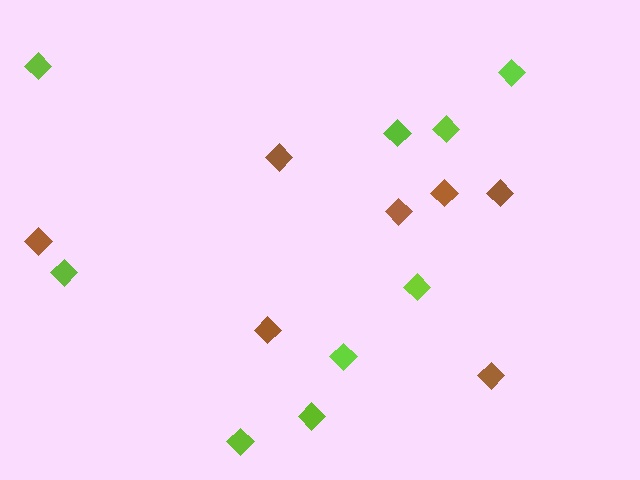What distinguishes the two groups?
There are 2 groups: one group of lime diamonds (9) and one group of brown diamonds (7).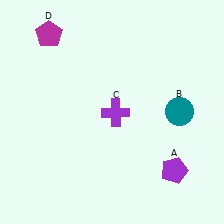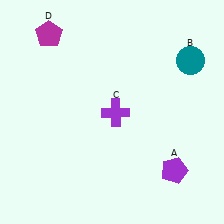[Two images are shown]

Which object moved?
The teal circle (B) moved up.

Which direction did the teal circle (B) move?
The teal circle (B) moved up.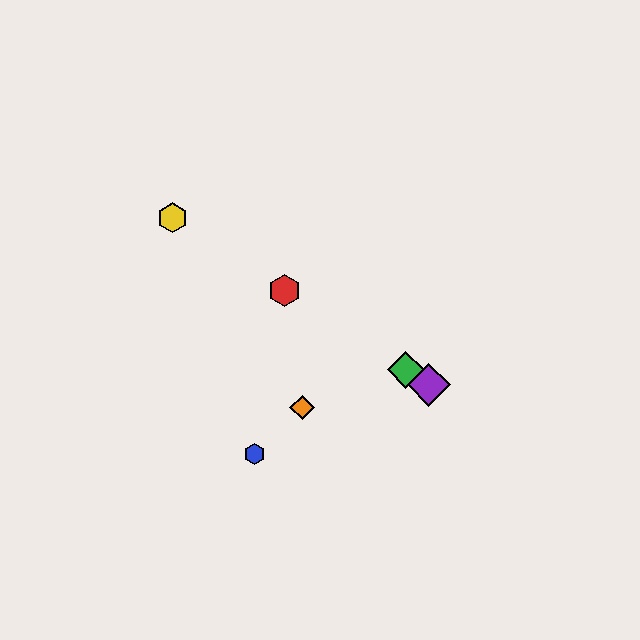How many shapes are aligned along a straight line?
4 shapes (the red hexagon, the green diamond, the yellow hexagon, the purple diamond) are aligned along a straight line.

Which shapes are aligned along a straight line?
The red hexagon, the green diamond, the yellow hexagon, the purple diamond are aligned along a straight line.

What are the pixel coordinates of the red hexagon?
The red hexagon is at (284, 291).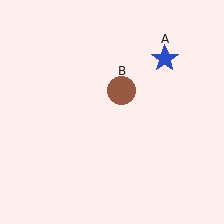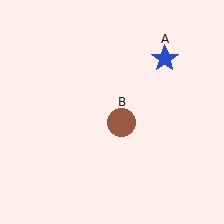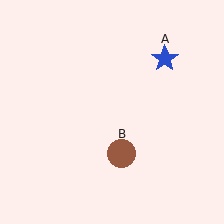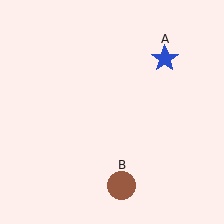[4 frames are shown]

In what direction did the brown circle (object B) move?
The brown circle (object B) moved down.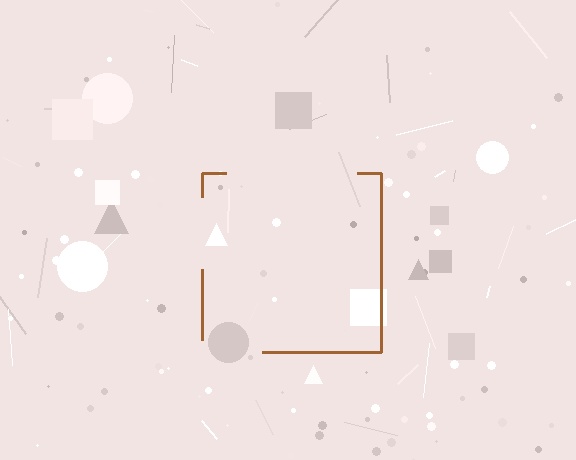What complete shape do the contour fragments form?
The contour fragments form a square.